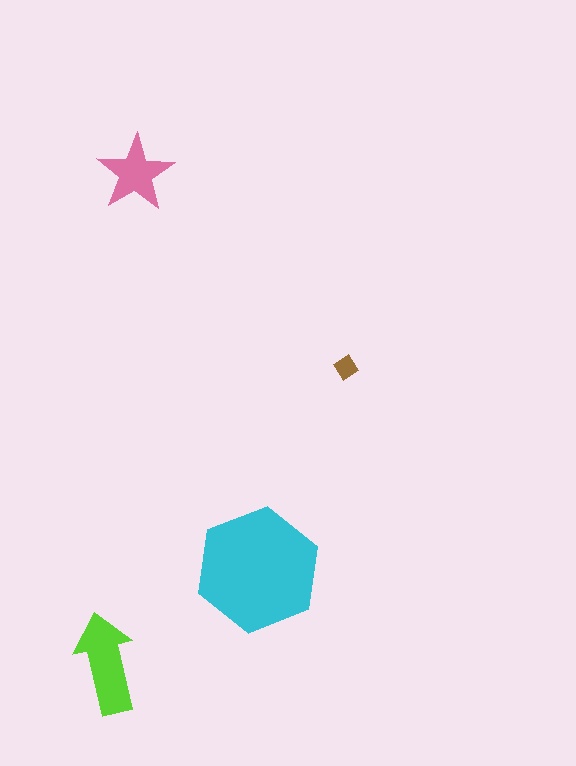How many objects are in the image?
There are 4 objects in the image.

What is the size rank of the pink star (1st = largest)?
3rd.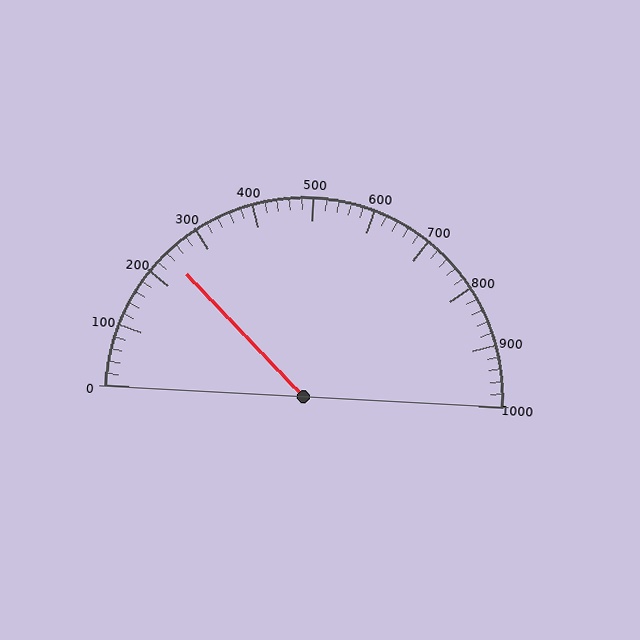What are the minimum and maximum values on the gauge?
The gauge ranges from 0 to 1000.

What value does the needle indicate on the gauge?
The needle indicates approximately 240.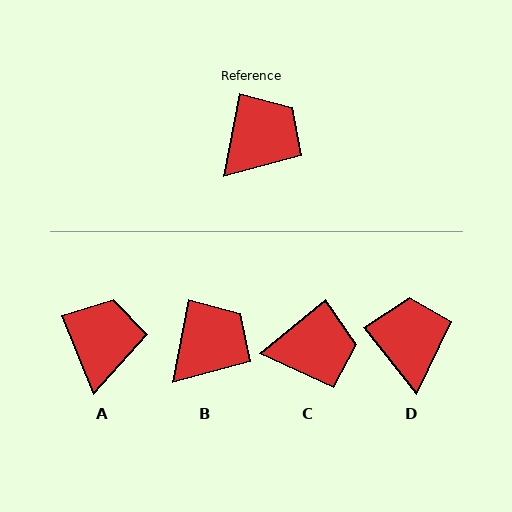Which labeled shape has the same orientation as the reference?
B.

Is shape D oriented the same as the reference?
No, it is off by about 49 degrees.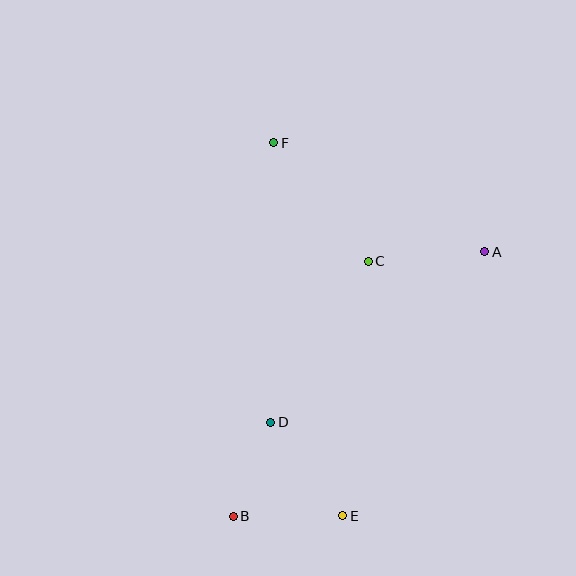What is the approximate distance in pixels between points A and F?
The distance between A and F is approximately 238 pixels.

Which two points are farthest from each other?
Points E and F are farthest from each other.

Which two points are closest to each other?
Points B and D are closest to each other.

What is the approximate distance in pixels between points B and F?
The distance between B and F is approximately 376 pixels.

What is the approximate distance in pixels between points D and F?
The distance between D and F is approximately 279 pixels.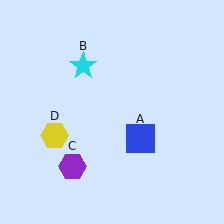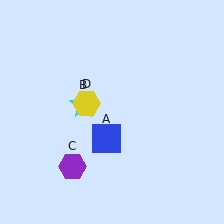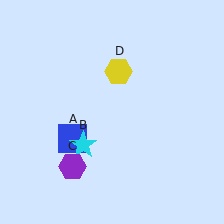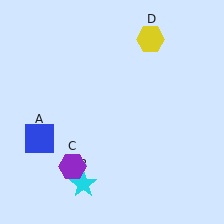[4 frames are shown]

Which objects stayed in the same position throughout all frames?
Purple hexagon (object C) remained stationary.